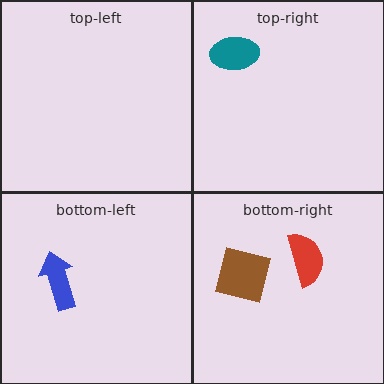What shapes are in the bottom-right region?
The brown square, the red semicircle.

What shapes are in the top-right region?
The teal ellipse.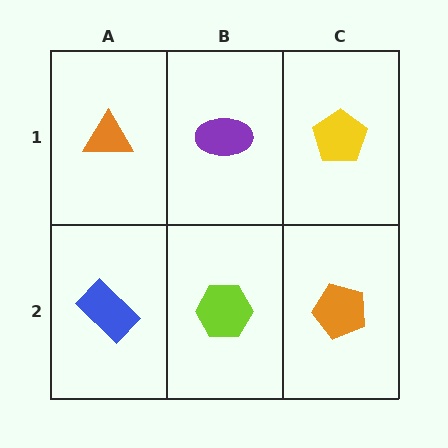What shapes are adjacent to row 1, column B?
A lime hexagon (row 2, column B), an orange triangle (row 1, column A), a yellow pentagon (row 1, column C).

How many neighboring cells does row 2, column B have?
3.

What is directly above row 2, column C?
A yellow pentagon.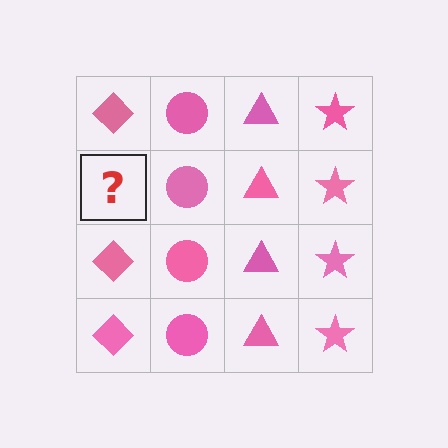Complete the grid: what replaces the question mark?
The question mark should be replaced with a pink diamond.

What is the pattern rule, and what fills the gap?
The rule is that each column has a consistent shape. The gap should be filled with a pink diamond.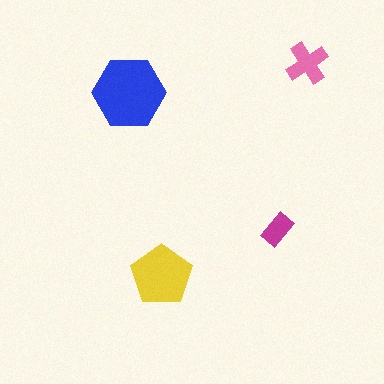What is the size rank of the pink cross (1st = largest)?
3rd.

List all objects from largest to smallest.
The blue hexagon, the yellow pentagon, the pink cross, the magenta rectangle.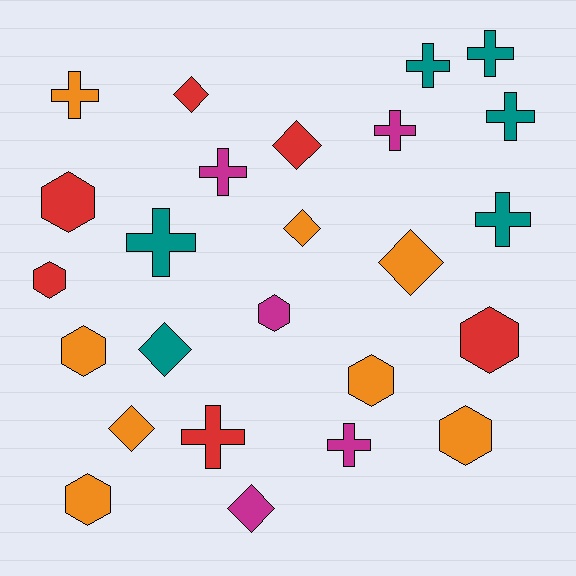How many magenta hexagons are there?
There is 1 magenta hexagon.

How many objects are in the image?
There are 25 objects.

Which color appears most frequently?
Orange, with 8 objects.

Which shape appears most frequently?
Cross, with 10 objects.